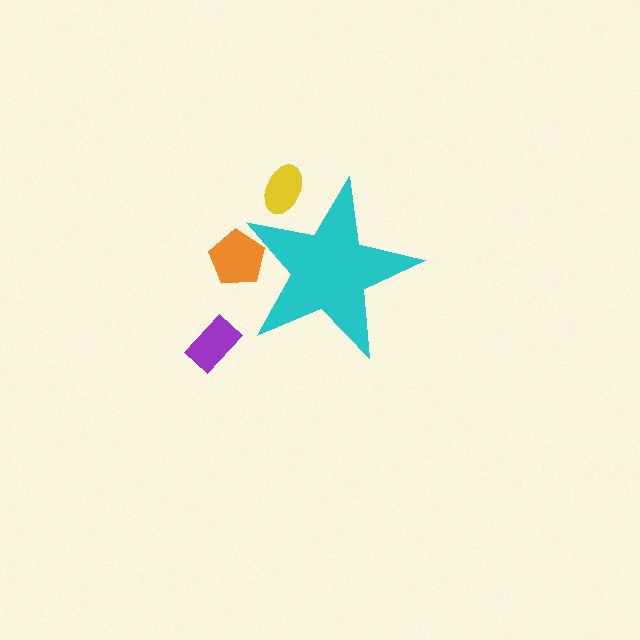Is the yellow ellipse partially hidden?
Yes, the yellow ellipse is partially hidden behind the cyan star.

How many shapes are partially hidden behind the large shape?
2 shapes are partially hidden.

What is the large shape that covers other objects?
A cyan star.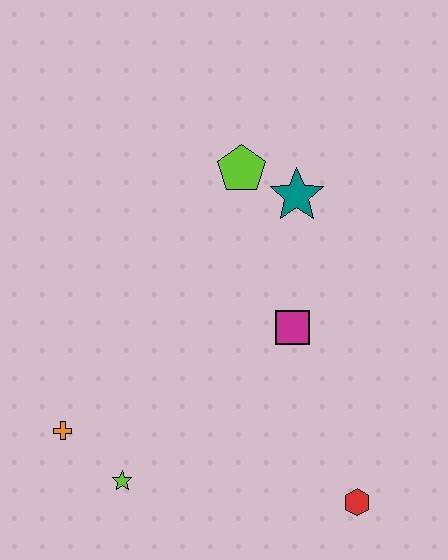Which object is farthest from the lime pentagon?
The red hexagon is farthest from the lime pentagon.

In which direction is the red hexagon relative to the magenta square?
The red hexagon is below the magenta square.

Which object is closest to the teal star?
The lime pentagon is closest to the teal star.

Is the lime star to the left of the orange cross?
No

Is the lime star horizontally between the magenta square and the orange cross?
Yes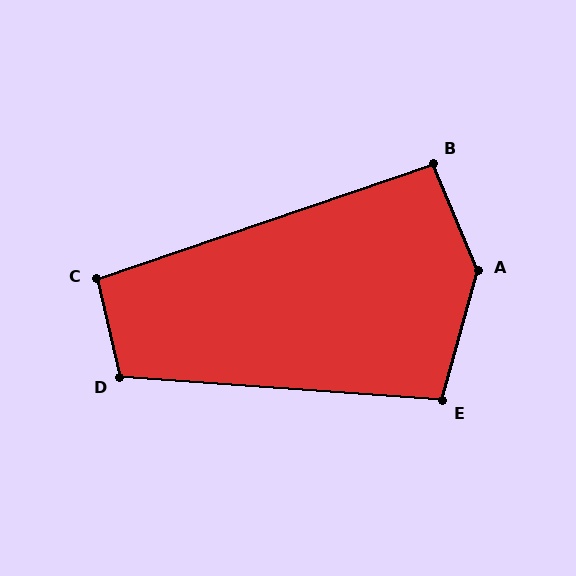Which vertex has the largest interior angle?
A, at approximately 142 degrees.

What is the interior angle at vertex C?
Approximately 96 degrees (obtuse).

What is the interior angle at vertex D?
Approximately 107 degrees (obtuse).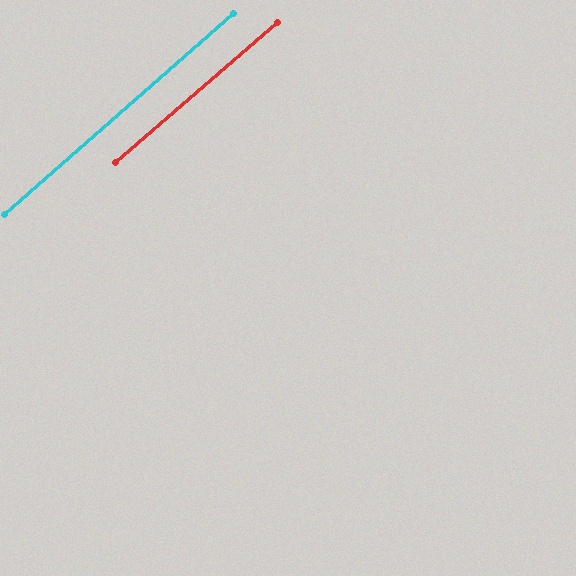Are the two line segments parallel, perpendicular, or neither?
Parallel — their directions differ by only 0.4°.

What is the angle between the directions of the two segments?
Approximately 0 degrees.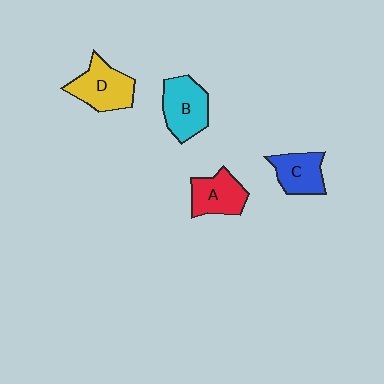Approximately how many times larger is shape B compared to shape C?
Approximately 1.2 times.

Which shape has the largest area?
Shape D (yellow).